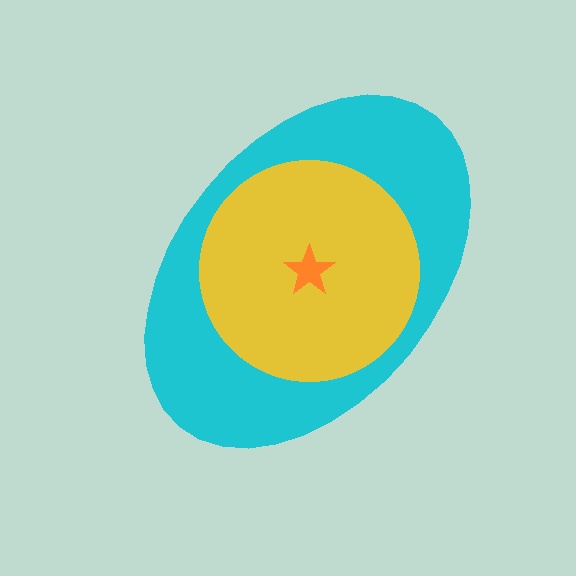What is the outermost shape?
The cyan ellipse.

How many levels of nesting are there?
3.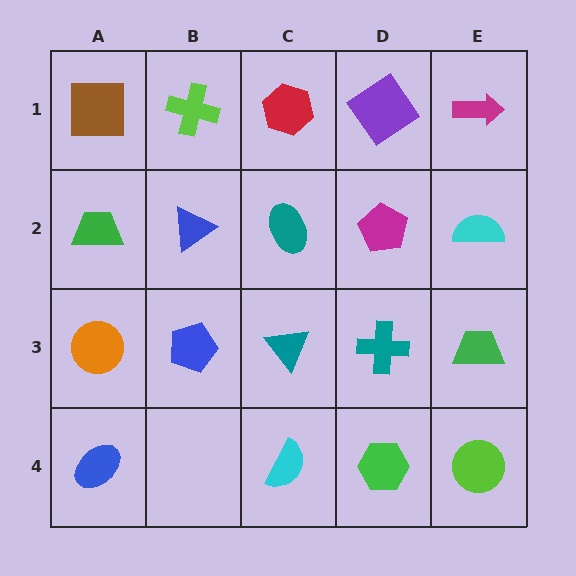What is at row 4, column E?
A lime circle.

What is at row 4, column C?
A cyan semicircle.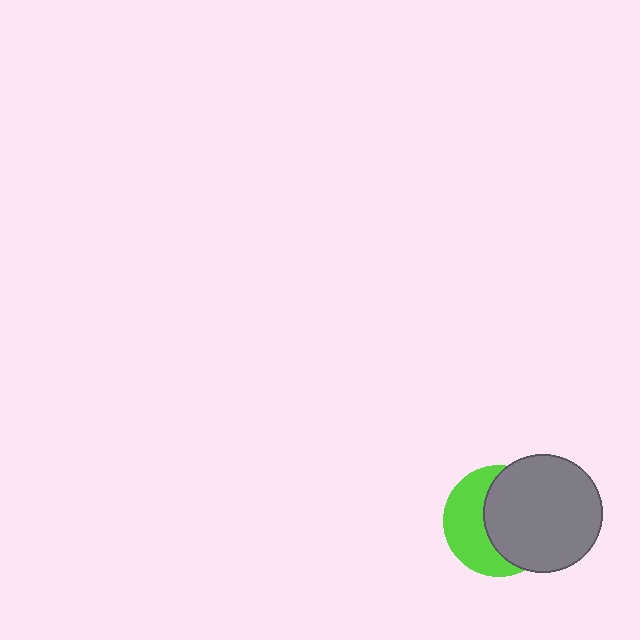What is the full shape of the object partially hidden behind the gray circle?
The partially hidden object is a lime circle.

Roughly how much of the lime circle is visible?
A small part of it is visible (roughly 44%).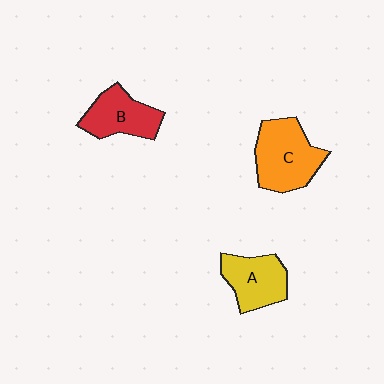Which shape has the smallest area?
Shape B (red).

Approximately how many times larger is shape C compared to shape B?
Approximately 1.3 times.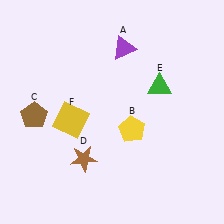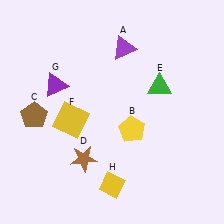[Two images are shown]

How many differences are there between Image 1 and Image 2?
There are 2 differences between the two images.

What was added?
A purple triangle (G), a yellow diamond (H) were added in Image 2.